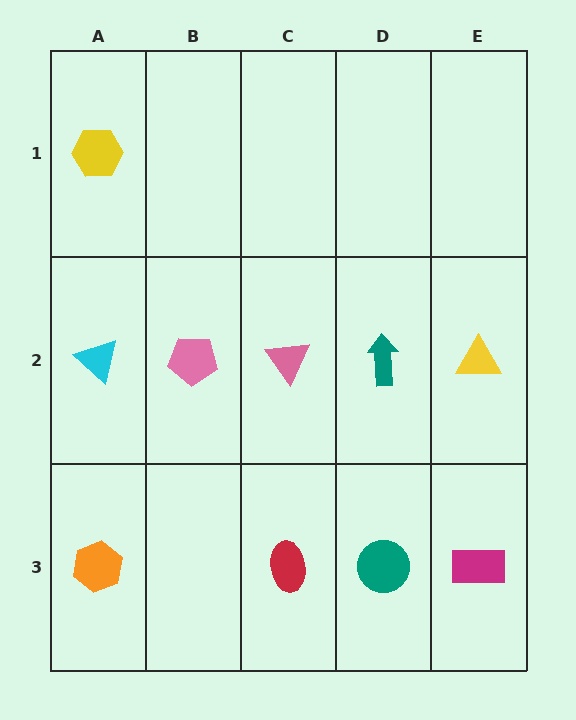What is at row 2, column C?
A pink triangle.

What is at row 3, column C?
A red ellipse.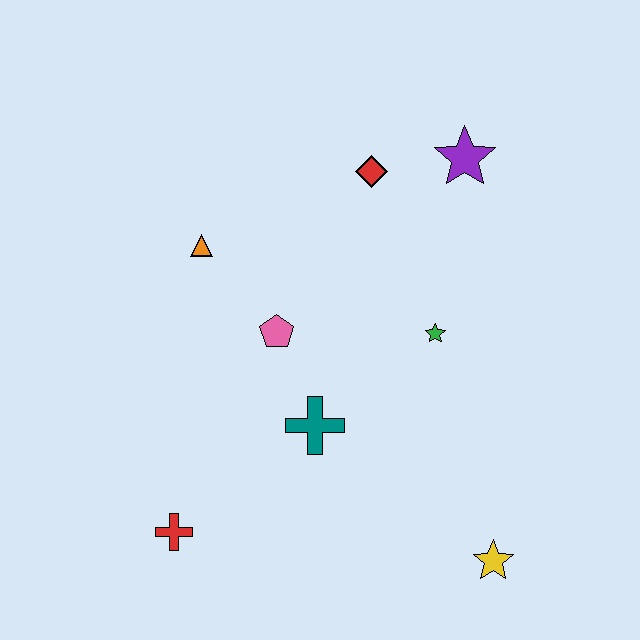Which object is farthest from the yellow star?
The orange triangle is farthest from the yellow star.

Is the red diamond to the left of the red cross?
No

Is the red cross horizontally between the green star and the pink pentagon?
No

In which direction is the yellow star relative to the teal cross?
The yellow star is to the right of the teal cross.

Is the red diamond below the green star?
No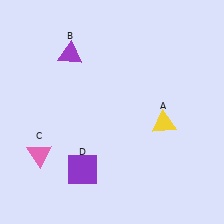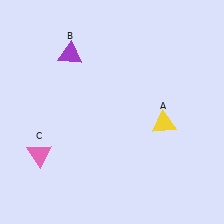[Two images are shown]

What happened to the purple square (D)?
The purple square (D) was removed in Image 2. It was in the bottom-left area of Image 1.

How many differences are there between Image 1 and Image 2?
There is 1 difference between the two images.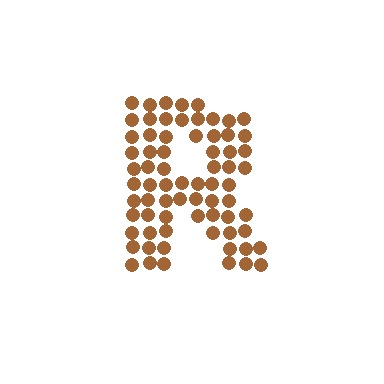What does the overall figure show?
The overall figure shows the letter R.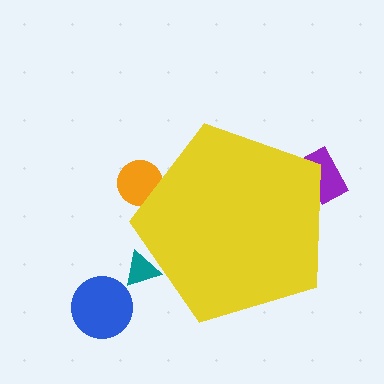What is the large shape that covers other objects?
A yellow pentagon.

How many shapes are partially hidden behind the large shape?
3 shapes are partially hidden.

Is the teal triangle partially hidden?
Yes, the teal triangle is partially hidden behind the yellow pentagon.